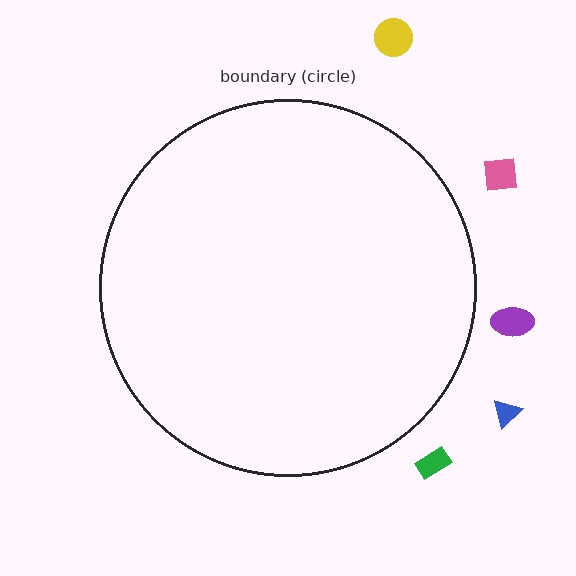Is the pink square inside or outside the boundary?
Outside.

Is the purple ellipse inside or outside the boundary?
Outside.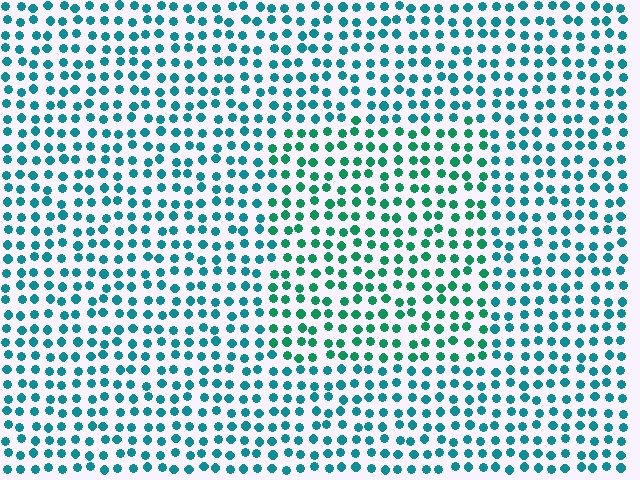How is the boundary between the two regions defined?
The boundary is defined purely by a slight shift in hue (about 30 degrees). Spacing, size, and orientation are identical on both sides.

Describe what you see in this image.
The image is filled with small teal elements in a uniform arrangement. A rectangle-shaped region is visible where the elements are tinted to a slightly different hue, forming a subtle color boundary.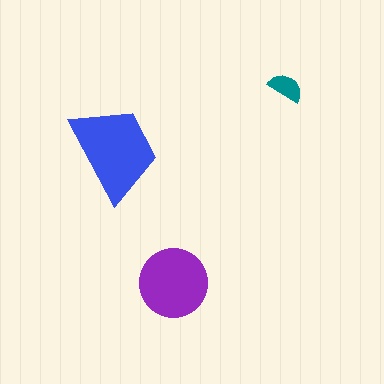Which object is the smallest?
The teal semicircle.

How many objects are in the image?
There are 3 objects in the image.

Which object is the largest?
The blue trapezoid.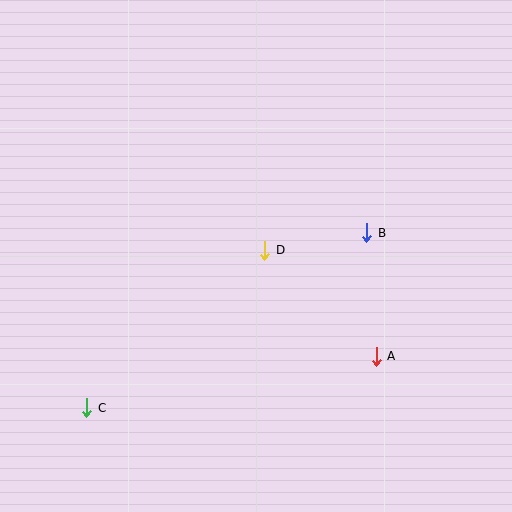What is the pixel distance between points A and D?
The distance between A and D is 154 pixels.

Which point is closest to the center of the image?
Point D at (265, 250) is closest to the center.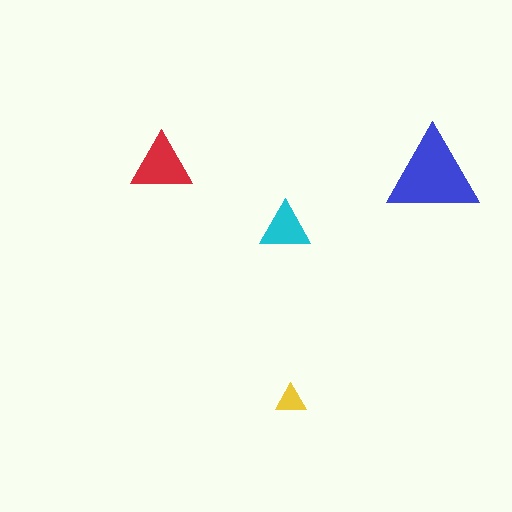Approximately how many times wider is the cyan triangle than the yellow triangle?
About 1.5 times wider.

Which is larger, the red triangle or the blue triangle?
The blue one.